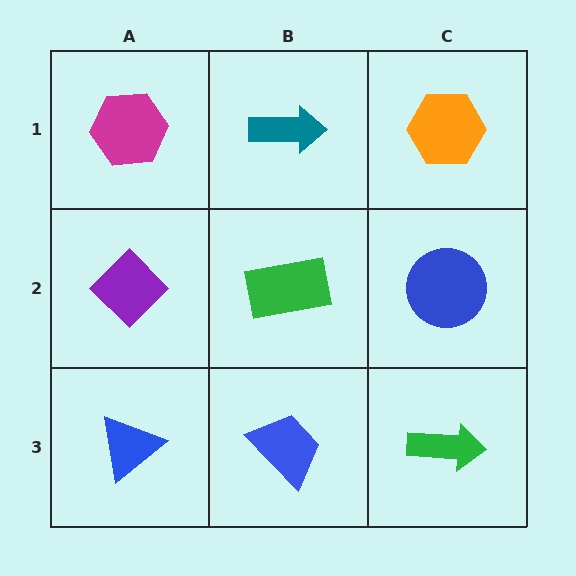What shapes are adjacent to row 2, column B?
A teal arrow (row 1, column B), a blue trapezoid (row 3, column B), a purple diamond (row 2, column A), a blue circle (row 2, column C).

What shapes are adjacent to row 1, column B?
A green rectangle (row 2, column B), a magenta hexagon (row 1, column A), an orange hexagon (row 1, column C).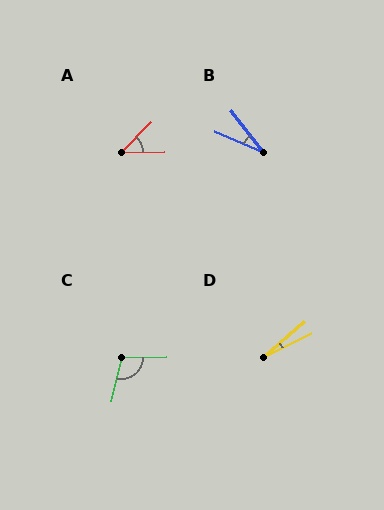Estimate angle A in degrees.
Approximately 44 degrees.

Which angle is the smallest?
D, at approximately 15 degrees.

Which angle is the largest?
C, at approximately 105 degrees.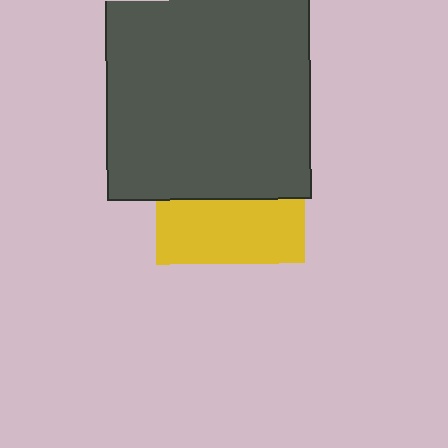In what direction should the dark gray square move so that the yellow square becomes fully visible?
The dark gray square should move up. That is the shortest direction to clear the overlap and leave the yellow square fully visible.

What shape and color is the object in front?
The object in front is a dark gray square.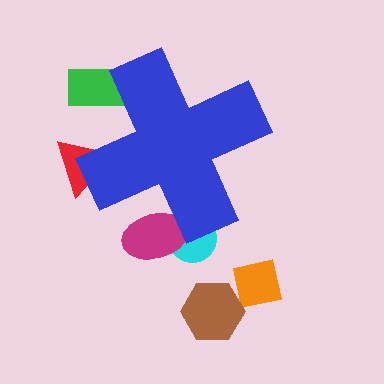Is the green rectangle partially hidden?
Yes, the green rectangle is partially hidden behind the blue cross.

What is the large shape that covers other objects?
A blue cross.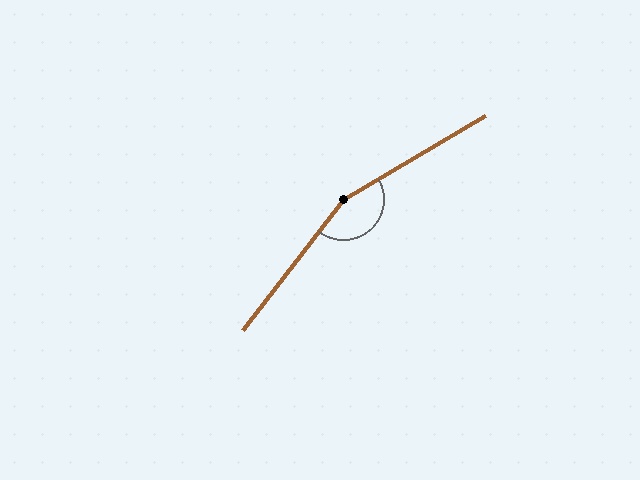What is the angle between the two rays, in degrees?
Approximately 158 degrees.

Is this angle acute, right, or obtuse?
It is obtuse.